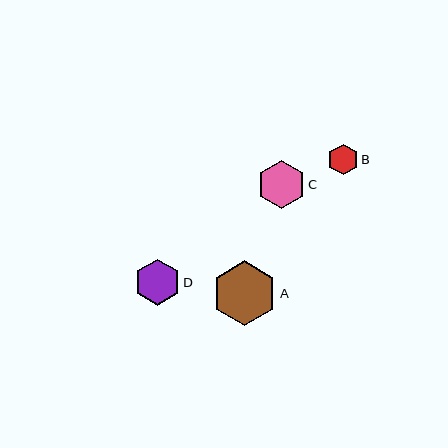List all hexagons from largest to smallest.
From largest to smallest: A, C, D, B.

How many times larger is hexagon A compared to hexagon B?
Hexagon A is approximately 2.1 times the size of hexagon B.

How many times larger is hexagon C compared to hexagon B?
Hexagon C is approximately 1.6 times the size of hexagon B.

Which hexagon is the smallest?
Hexagon B is the smallest with a size of approximately 30 pixels.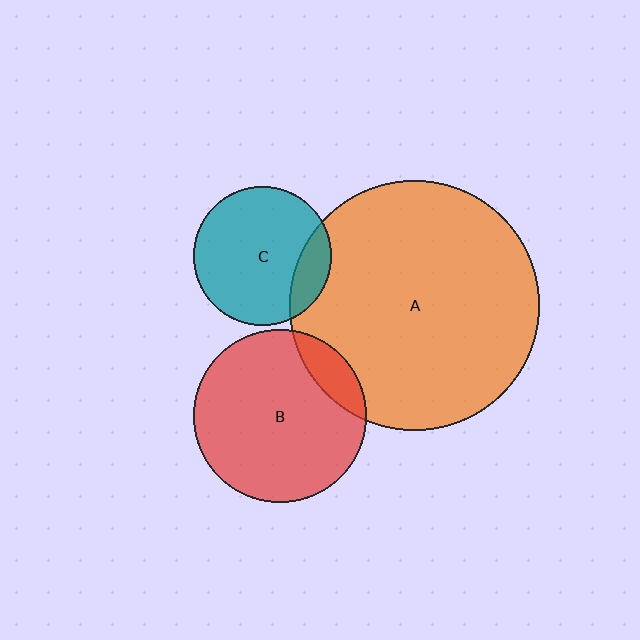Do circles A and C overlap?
Yes.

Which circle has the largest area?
Circle A (orange).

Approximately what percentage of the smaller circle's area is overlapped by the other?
Approximately 15%.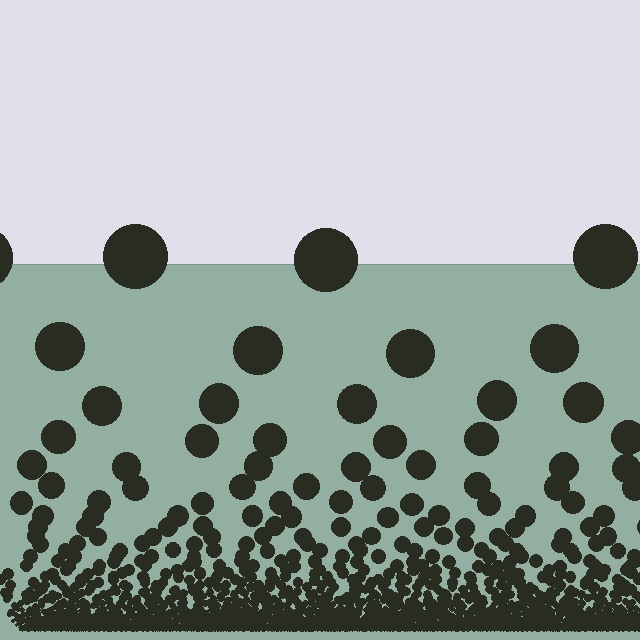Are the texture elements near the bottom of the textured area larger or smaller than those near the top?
Smaller. The gradient is inverted — elements near the bottom are smaller and denser.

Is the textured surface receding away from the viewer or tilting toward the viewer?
The surface appears to tilt toward the viewer. Texture elements get larger and sparser toward the top.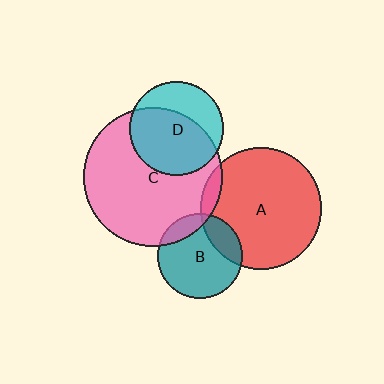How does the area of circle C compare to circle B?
Approximately 2.7 times.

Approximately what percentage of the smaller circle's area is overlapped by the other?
Approximately 20%.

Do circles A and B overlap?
Yes.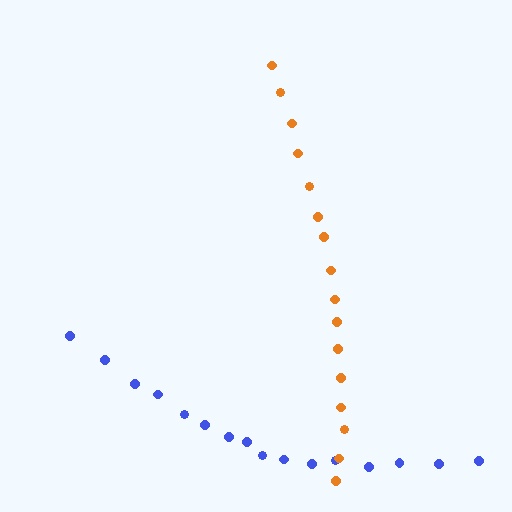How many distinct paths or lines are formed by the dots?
There are 2 distinct paths.